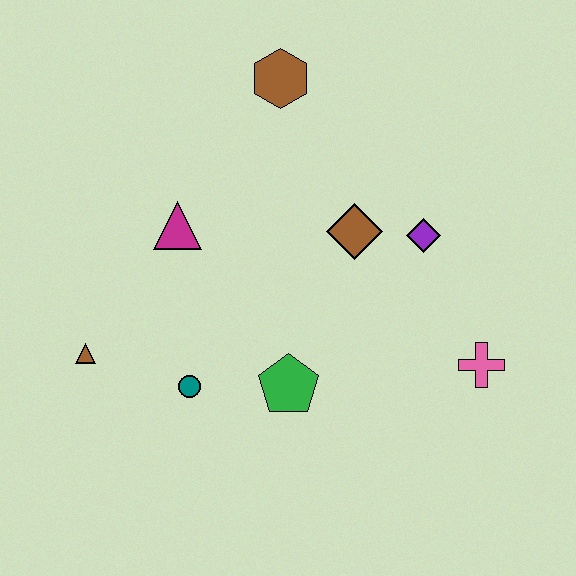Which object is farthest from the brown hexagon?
The pink cross is farthest from the brown hexagon.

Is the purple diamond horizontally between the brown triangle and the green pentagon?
No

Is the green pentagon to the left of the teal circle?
No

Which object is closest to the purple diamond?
The brown diamond is closest to the purple diamond.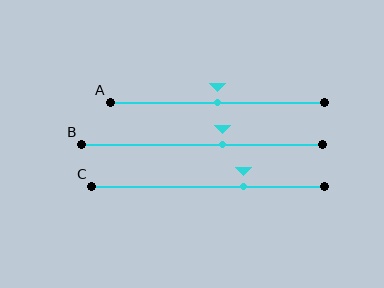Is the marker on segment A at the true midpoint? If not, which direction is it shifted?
Yes, the marker on segment A is at the true midpoint.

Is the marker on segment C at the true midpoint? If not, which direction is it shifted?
No, the marker on segment C is shifted to the right by about 16% of the segment length.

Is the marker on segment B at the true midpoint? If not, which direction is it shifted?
No, the marker on segment B is shifted to the right by about 8% of the segment length.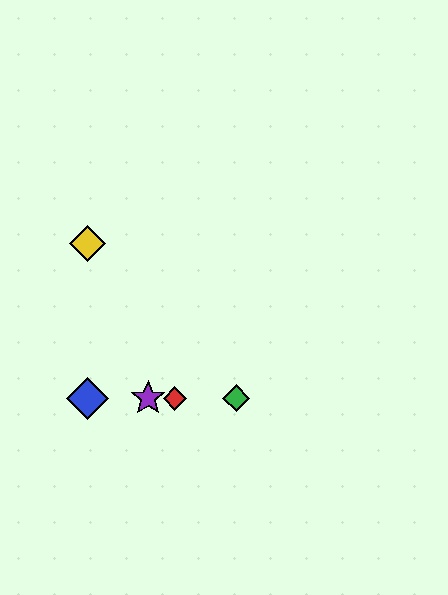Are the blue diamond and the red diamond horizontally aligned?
Yes, both are at y≈398.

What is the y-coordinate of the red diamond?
The red diamond is at y≈398.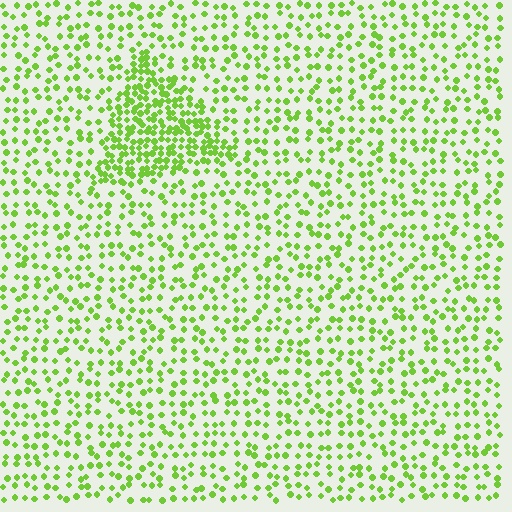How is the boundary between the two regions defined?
The boundary is defined by a change in element density (approximately 2.3x ratio). All elements are the same color, size, and shape.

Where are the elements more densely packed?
The elements are more densely packed inside the triangle boundary.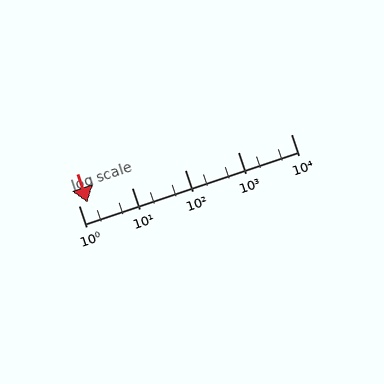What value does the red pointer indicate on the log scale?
The pointer indicates approximately 1.5.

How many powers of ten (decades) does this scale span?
The scale spans 4 decades, from 1 to 10000.